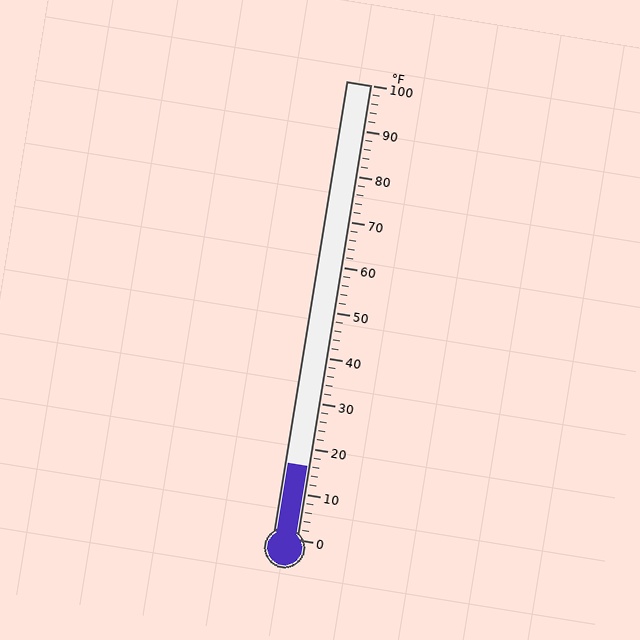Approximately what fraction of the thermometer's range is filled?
The thermometer is filled to approximately 15% of its range.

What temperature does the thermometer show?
The thermometer shows approximately 16°F.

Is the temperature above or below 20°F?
The temperature is below 20°F.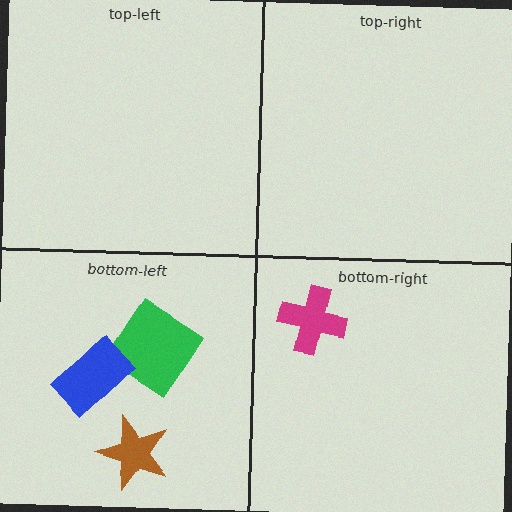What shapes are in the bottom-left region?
The brown star, the green diamond, the blue rectangle.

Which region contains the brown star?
The bottom-left region.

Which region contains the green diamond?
The bottom-left region.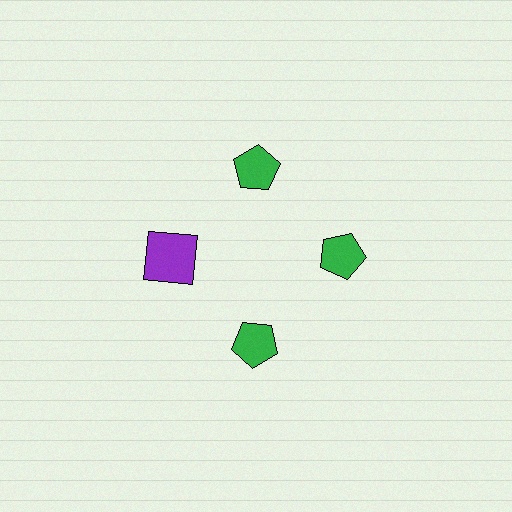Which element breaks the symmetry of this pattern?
The purple square at roughly the 9 o'clock position breaks the symmetry. All other shapes are green pentagons.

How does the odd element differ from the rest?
It differs in both color (purple instead of green) and shape (square instead of pentagon).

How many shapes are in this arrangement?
There are 4 shapes arranged in a ring pattern.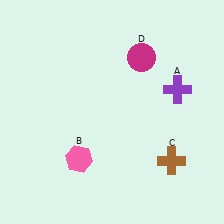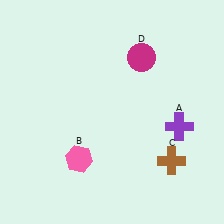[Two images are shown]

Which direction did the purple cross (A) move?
The purple cross (A) moved down.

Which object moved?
The purple cross (A) moved down.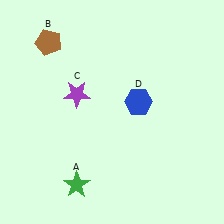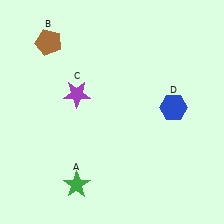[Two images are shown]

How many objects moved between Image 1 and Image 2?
1 object moved between the two images.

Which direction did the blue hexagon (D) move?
The blue hexagon (D) moved right.